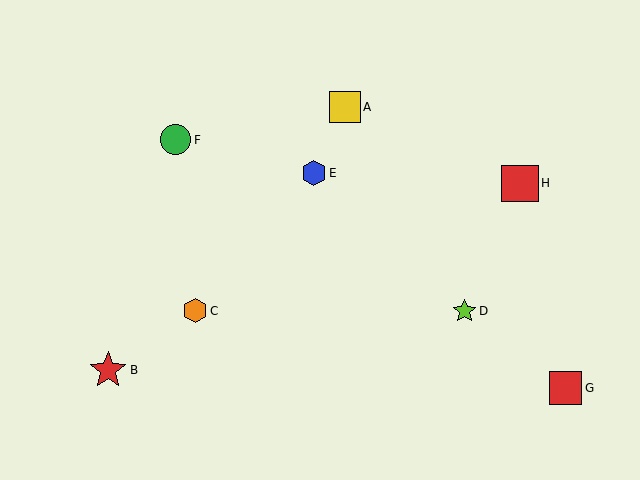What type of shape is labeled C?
Shape C is an orange hexagon.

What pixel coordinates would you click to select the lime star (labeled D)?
Click at (464, 311) to select the lime star D.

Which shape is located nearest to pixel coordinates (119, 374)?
The red star (labeled B) at (108, 370) is nearest to that location.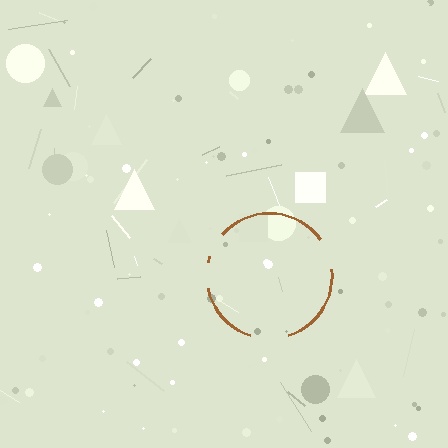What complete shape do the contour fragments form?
The contour fragments form a circle.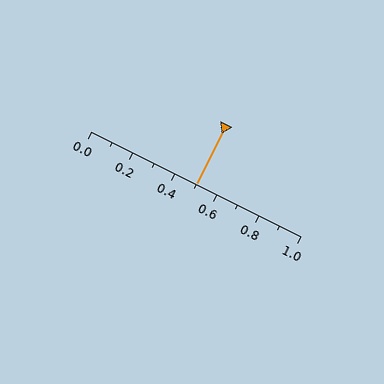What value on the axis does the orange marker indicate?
The marker indicates approximately 0.5.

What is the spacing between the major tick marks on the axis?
The major ticks are spaced 0.2 apart.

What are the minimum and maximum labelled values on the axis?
The axis runs from 0.0 to 1.0.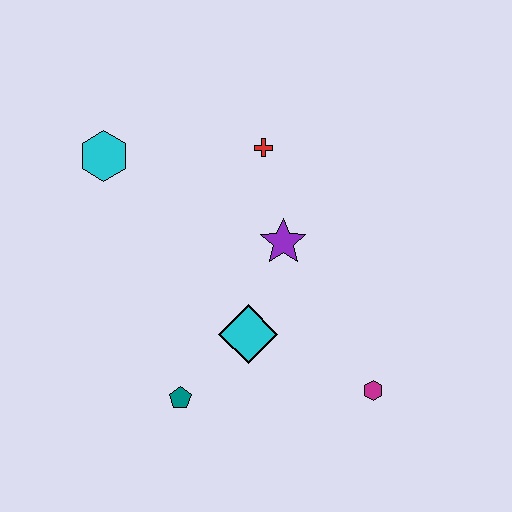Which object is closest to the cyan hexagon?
The red cross is closest to the cyan hexagon.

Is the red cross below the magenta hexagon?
No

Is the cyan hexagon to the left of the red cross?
Yes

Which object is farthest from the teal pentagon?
The red cross is farthest from the teal pentagon.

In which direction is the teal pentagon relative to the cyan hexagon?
The teal pentagon is below the cyan hexagon.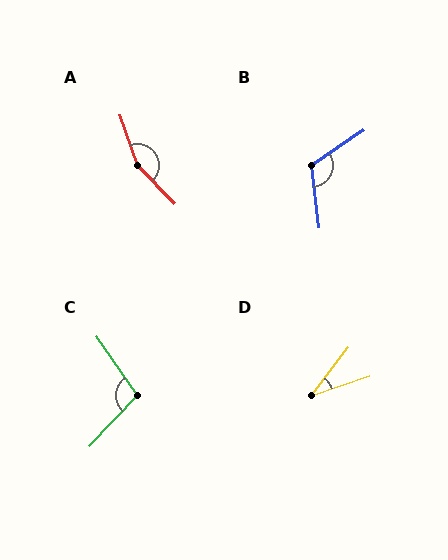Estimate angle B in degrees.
Approximately 117 degrees.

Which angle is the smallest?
D, at approximately 34 degrees.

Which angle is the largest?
A, at approximately 155 degrees.